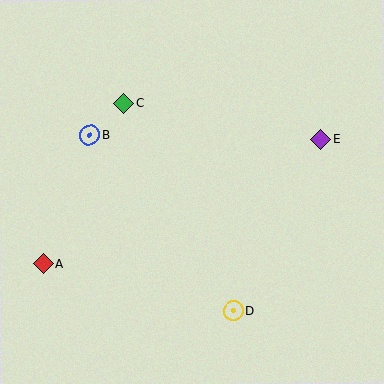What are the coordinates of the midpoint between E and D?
The midpoint between E and D is at (277, 225).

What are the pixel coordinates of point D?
Point D is at (233, 311).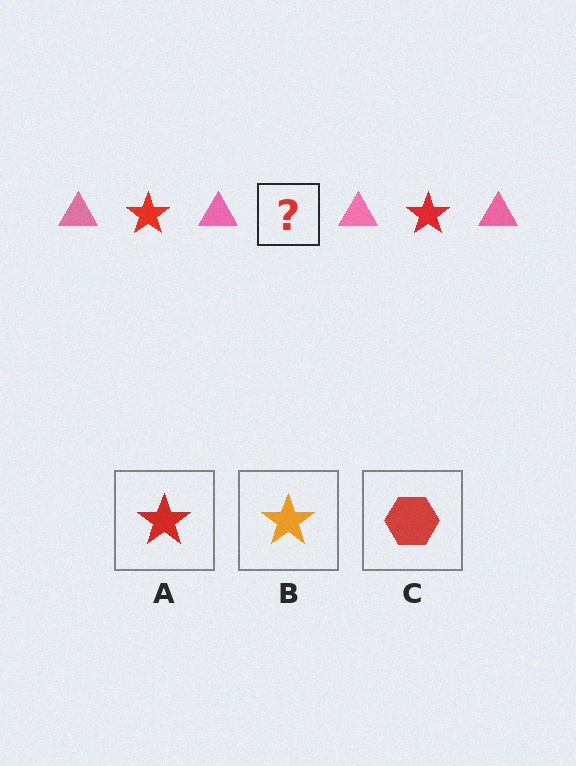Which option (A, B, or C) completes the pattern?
A.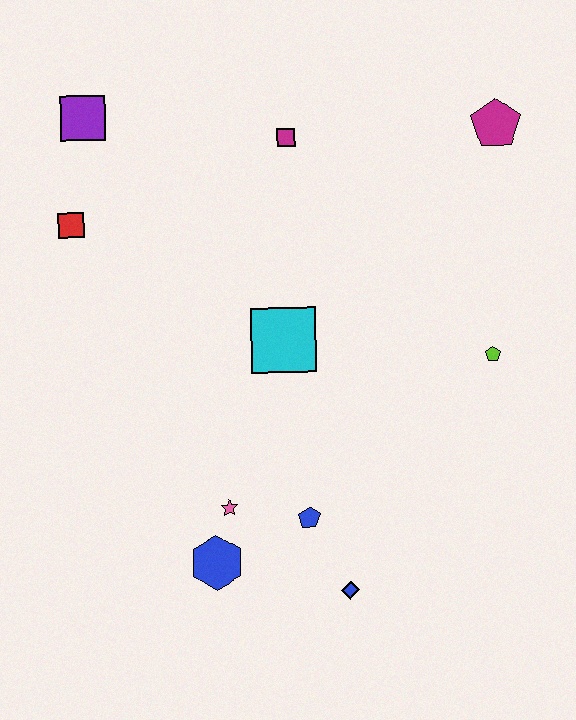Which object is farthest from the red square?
The blue diamond is farthest from the red square.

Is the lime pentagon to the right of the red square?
Yes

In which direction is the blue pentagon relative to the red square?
The blue pentagon is below the red square.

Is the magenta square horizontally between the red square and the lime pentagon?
Yes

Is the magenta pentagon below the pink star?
No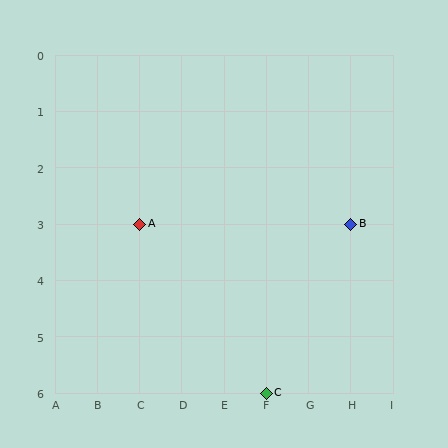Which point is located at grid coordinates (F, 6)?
Point C is at (F, 6).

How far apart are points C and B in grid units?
Points C and B are 2 columns and 3 rows apart (about 3.6 grid units diagonally).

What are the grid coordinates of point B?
Point B is at grid coordinates (H, 3).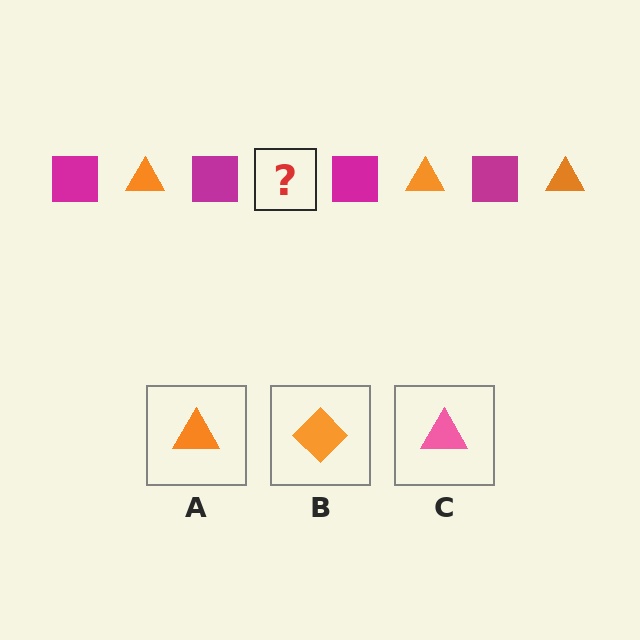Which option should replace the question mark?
Option A.